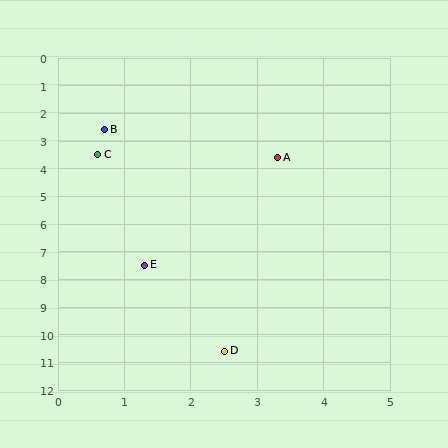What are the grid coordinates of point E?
Point E is at approximately (1.3, 7.5).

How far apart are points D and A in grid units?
Points D and A are about 7.0 grid units apart.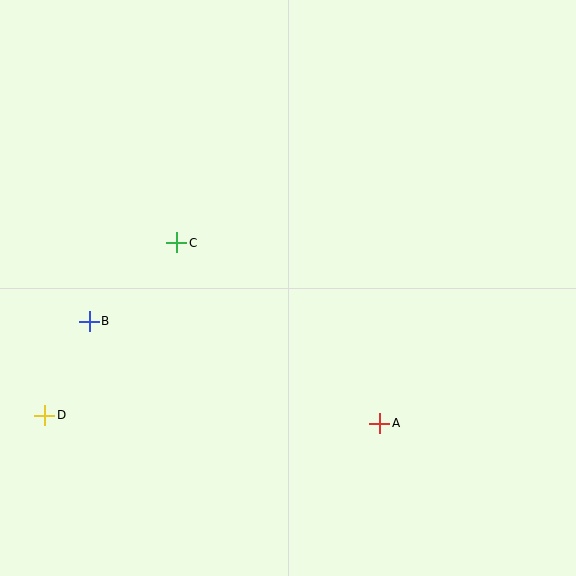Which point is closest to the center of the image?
Point C at (177, 243) is closest to the center.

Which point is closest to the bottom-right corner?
Point A is closest to the bottom-right corner.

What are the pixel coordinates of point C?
Point C is at (177, 243).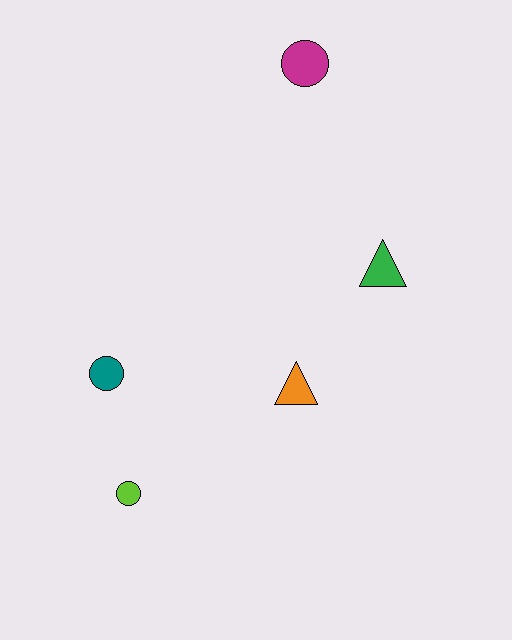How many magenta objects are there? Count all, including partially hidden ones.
There is 1 magenta object.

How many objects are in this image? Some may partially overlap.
There are 5 objects.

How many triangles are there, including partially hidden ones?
There are 2 triangles.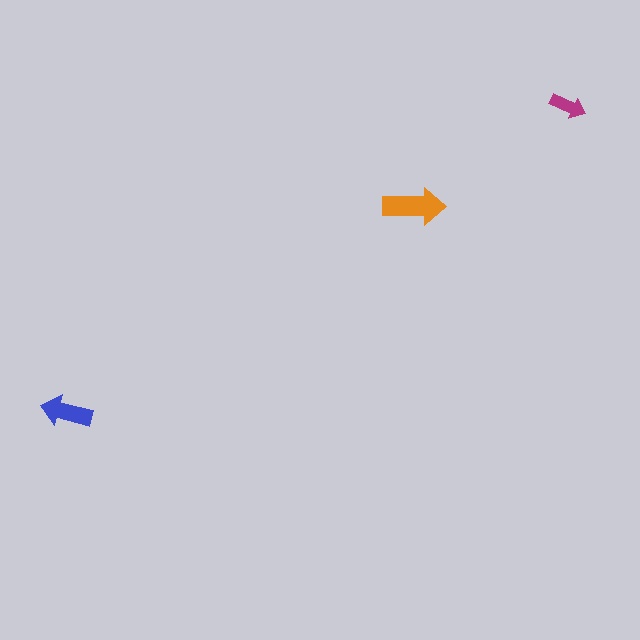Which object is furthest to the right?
The magenta arrow is rightmost.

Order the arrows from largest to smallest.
the orange one, the blue one, the magenta one.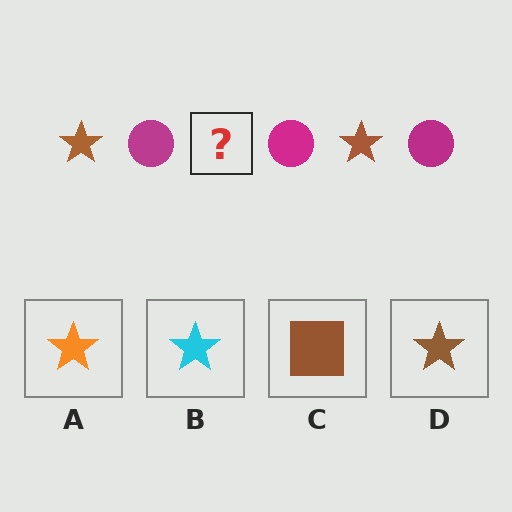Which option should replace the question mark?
Option D.